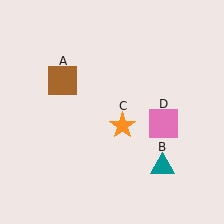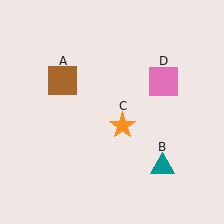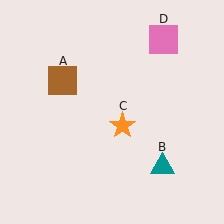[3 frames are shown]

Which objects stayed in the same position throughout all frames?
Brown square (object A) and teal triangle (object B) and orange star (object C) remained stationary.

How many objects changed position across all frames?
1 object changed position: pink square (object D).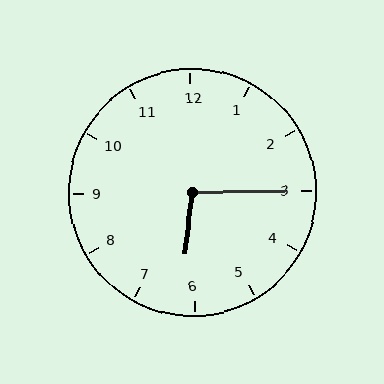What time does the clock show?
6:15.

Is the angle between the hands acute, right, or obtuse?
It is obtuse.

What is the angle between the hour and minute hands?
Approximately 98 degrees.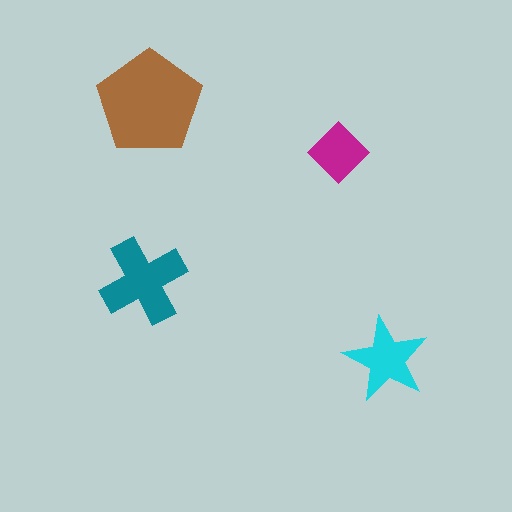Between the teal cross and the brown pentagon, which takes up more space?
The brown pentagon.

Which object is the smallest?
The magenta diamond.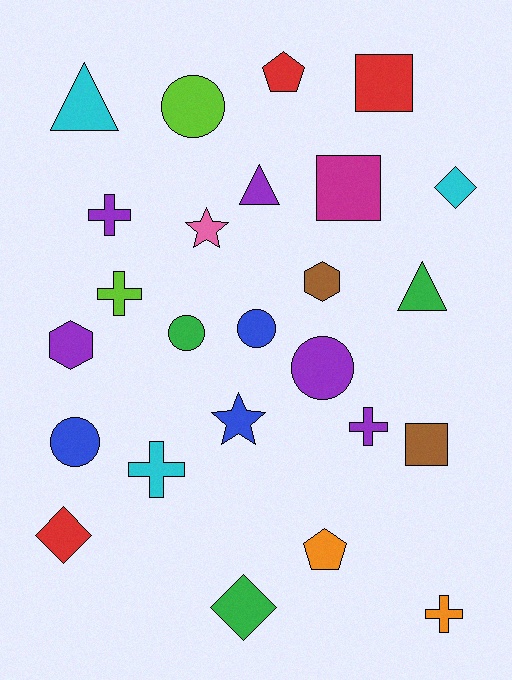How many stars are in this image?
There are 2 stars.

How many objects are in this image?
There are 25 objects.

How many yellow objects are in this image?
There are no yellow objects.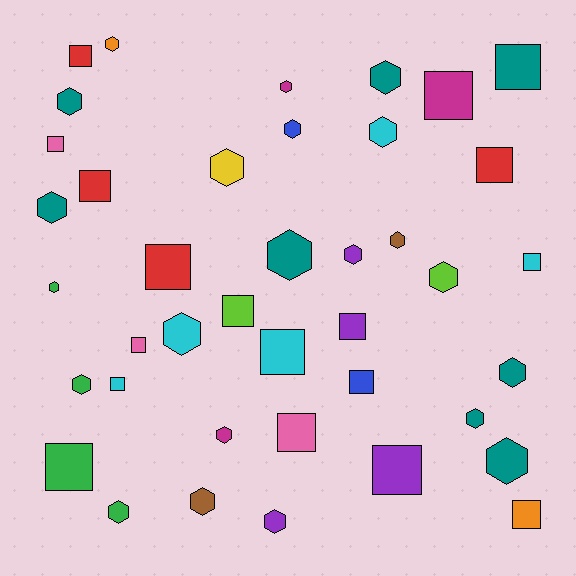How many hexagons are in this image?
There are 22 hexagons.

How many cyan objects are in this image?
There are 5 cyan objects.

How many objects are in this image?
There are 40 objects.